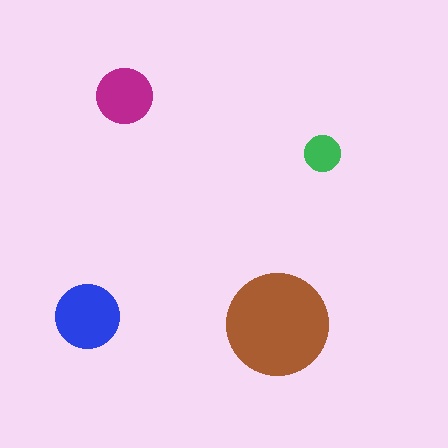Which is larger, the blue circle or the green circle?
The blue one.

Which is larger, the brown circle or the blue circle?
The brown one.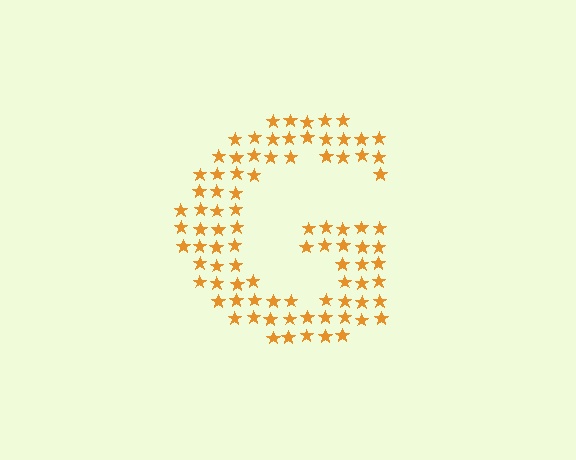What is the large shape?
The large shape is the letter G.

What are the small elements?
The small elements are stars.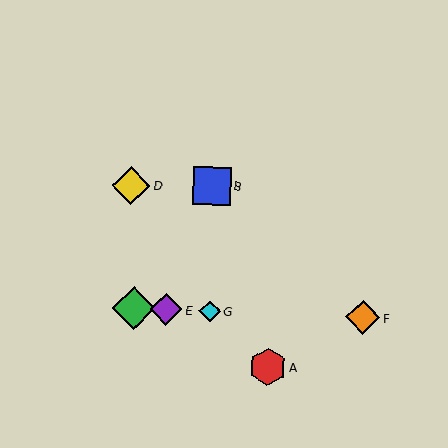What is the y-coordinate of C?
Object C is at y≈308.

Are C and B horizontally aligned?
No, C is at y≈308 and B is at y≈186.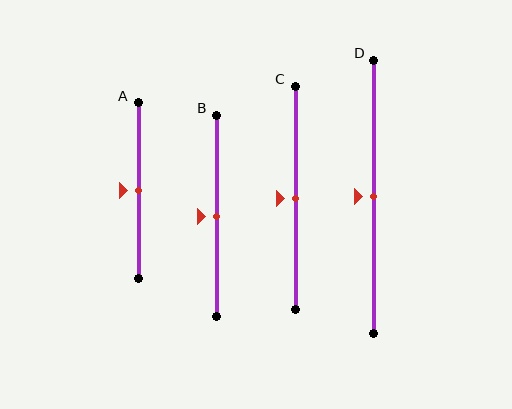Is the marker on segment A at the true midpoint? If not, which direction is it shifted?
Yes, the marker on segment A is at the true midpoint.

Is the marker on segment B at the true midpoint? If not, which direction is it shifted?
Yes, the marker on segment B is at the true midpoint.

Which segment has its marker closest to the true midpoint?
Segment A has its marker closest to the true midpoint.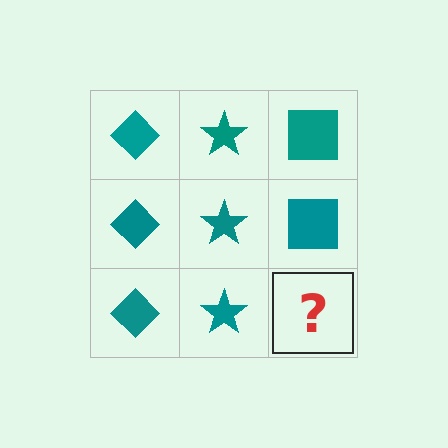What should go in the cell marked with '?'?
The missing cell should contain a teal square.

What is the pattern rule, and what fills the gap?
The rule is that each column has a consistent shape. The gap should be filled with a teal square.